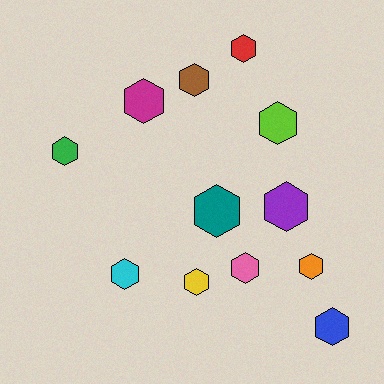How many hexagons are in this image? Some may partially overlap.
There are 12 hexagons.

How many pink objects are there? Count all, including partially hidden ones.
There is 1 pink object.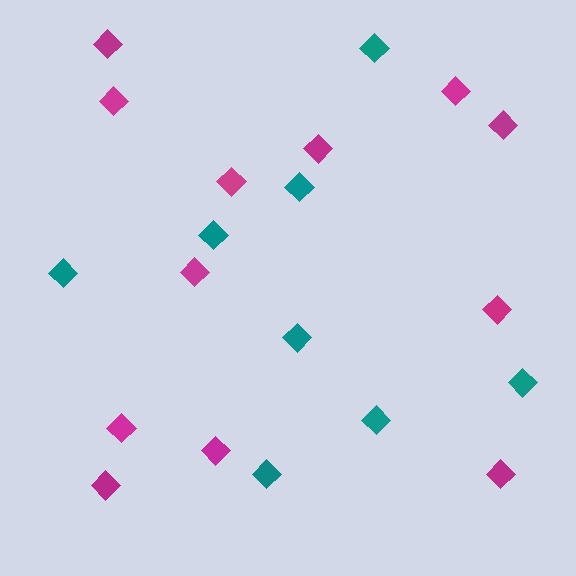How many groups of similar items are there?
There are 2 groups: one group of teal diamonds (8) and one group of magenta diamonds (12).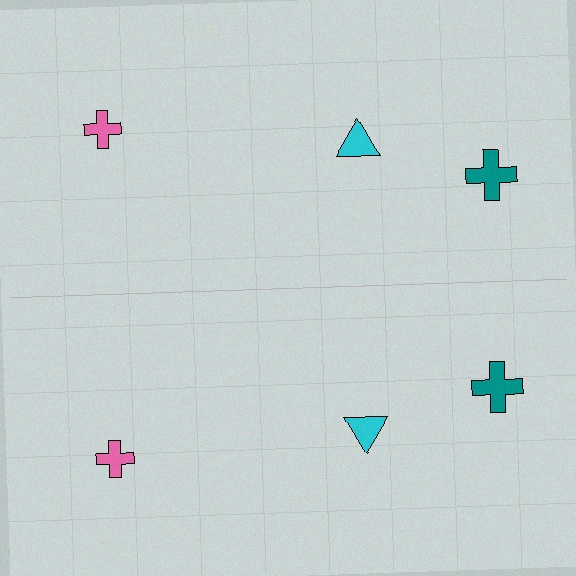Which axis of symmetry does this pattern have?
The pattern has a horizontal axis of symmetry running through the center of the image.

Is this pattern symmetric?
Yes, this pattern has bilateral (reflection) symmetry.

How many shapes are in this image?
There are 6 shapes in this image.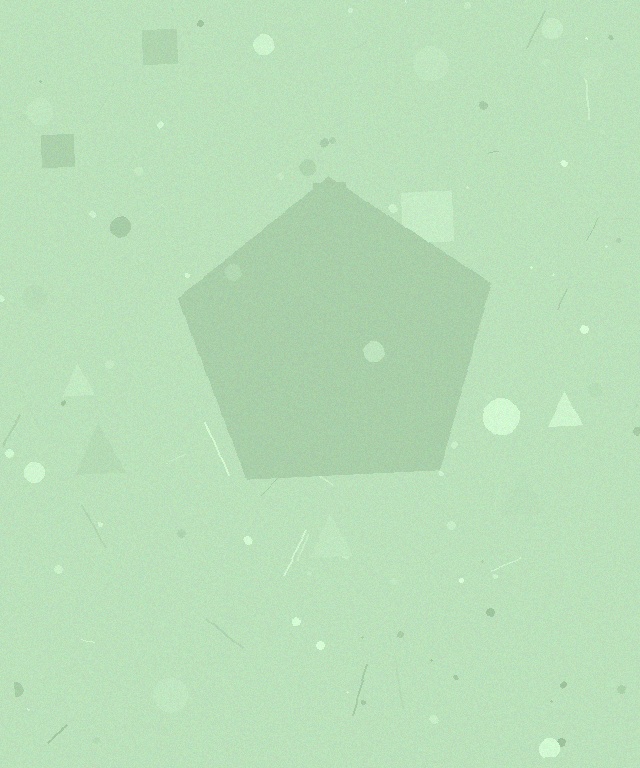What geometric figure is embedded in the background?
A pentagon is embedded in the background.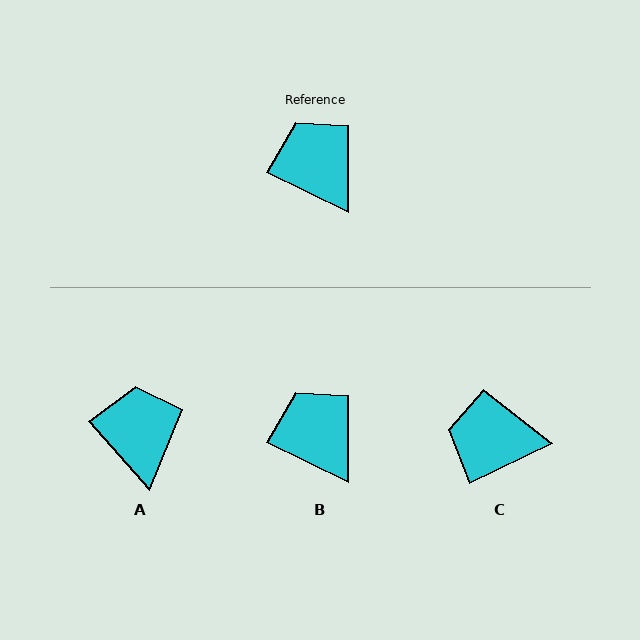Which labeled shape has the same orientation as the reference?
B.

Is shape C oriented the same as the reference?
No, it is off by about 52 degrees.